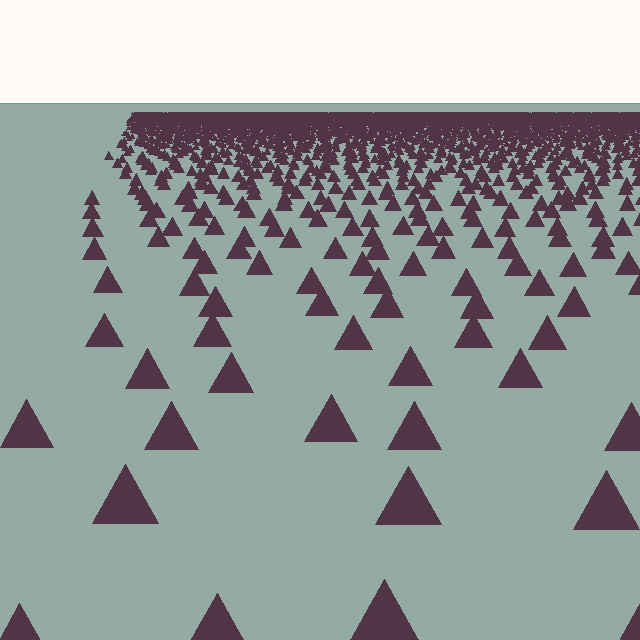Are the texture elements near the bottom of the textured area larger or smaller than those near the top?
Larger. Near the bottom, elements are closer to the viewer and appear at a bigger on-screen size.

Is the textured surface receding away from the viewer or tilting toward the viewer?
The surface is receding away from the viewer. Texture elements get smaller and denser toward the top.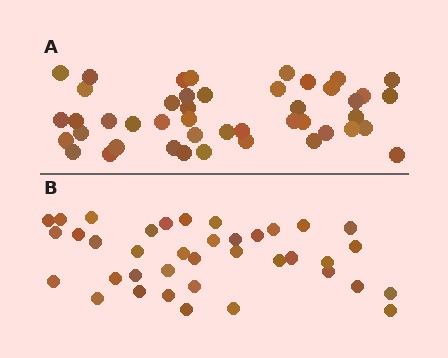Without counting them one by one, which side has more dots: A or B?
Region A (the top region) has more dots.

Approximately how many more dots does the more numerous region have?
Region A has roughly 8 or so more dots than region B.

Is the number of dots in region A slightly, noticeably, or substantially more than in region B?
Region A has only slightly more — the two regions are fairly close. The ratio is roughly 1.2 to 1.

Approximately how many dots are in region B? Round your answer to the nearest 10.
About 40 dots. (The exact count is 38, which rounds to 40.)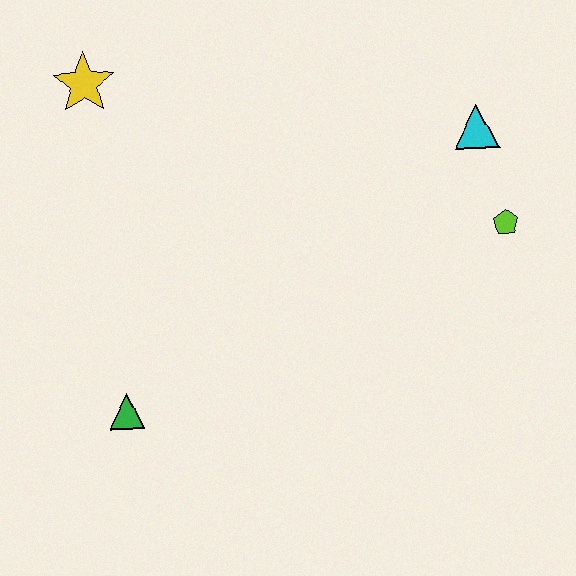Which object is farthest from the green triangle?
The cyan triangle is farthest from the green triangle.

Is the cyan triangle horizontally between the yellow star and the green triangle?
No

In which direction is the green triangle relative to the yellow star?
The green triangle is below the yellow star.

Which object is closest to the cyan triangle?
The lime pentagon is closest to the cyan triangle.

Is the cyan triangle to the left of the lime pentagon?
Yes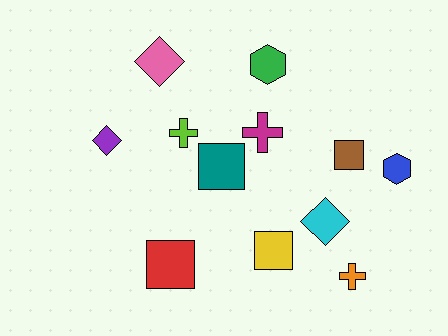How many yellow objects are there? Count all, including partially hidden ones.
There is 1 yellow object.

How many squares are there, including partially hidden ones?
There are 4 squares.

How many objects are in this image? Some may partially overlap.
There are 12 objects.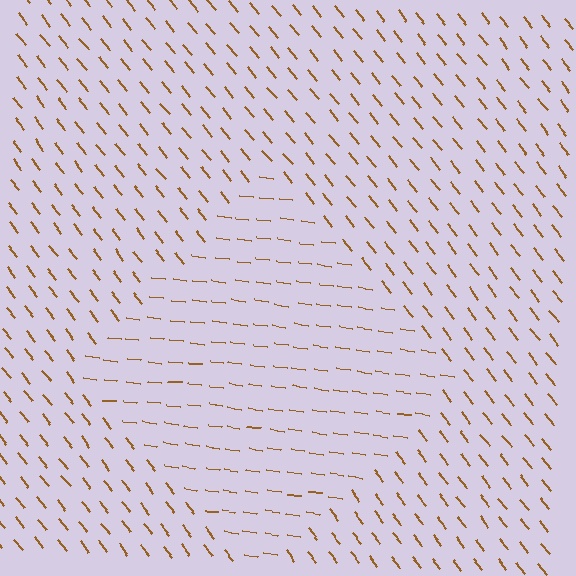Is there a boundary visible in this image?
Yes, there is a texture boundary formed by a change in line orientation.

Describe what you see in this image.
The image is filled with small brown line segments. A diamond region in the image has lines oriented differently from the surrounding lines, creating a visible texture boundary.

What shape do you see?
I see a diamond.